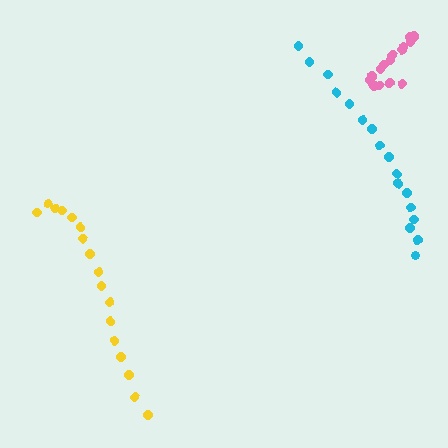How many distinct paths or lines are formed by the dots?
There are 3 distinct paths.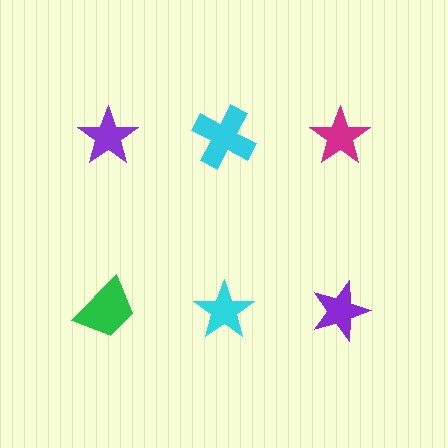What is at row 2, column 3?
A purple star.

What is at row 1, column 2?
A cyan cross.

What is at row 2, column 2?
A cyan star.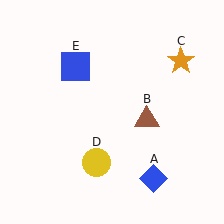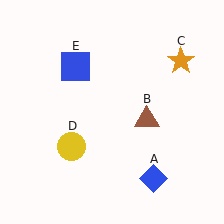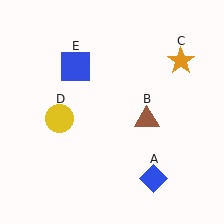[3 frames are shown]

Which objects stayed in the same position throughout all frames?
Blue diamond (object A) and brown triangle (object B) and orange star (object C) and blue square (object E) remained stationary.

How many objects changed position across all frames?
1 object changed position: yellow circle (object D).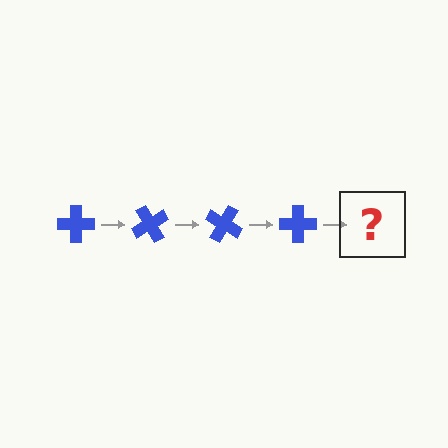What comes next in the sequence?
The next element should be a blue cross rotated 240 degrees.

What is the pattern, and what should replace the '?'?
The pattern is that the cross rotates 60 degrees each step. The '?' should be a blue cross rotated 240 degrees.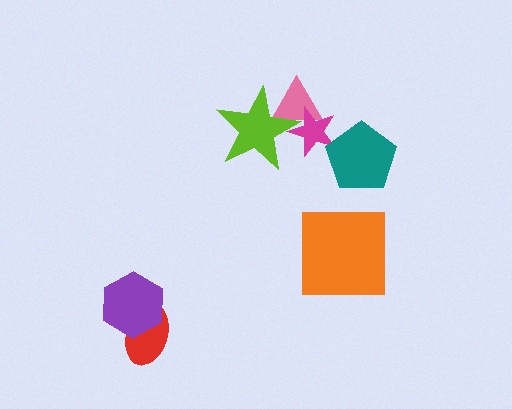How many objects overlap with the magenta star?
3 objects overlap with the magenta star.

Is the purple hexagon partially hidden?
No, no other shape covers it.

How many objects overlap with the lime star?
2 objects overlap with the lime star.